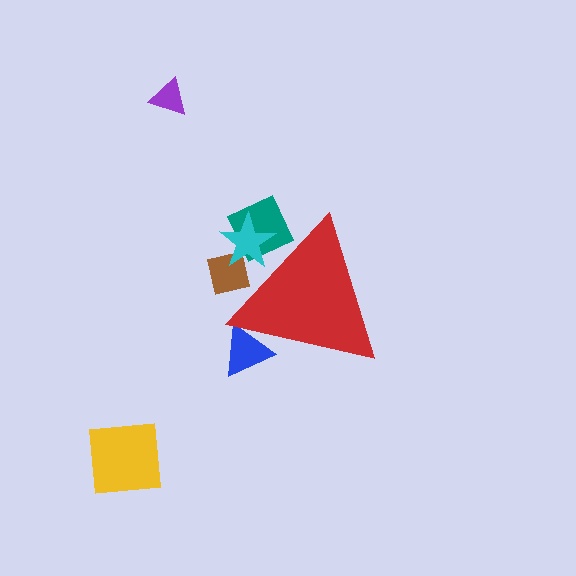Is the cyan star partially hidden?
Yes, the cyan star is partially hidden behind the red triangle.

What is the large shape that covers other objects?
A red triangle.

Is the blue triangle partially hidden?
Yes, the blue triangle is partially hidden behind the red triangle.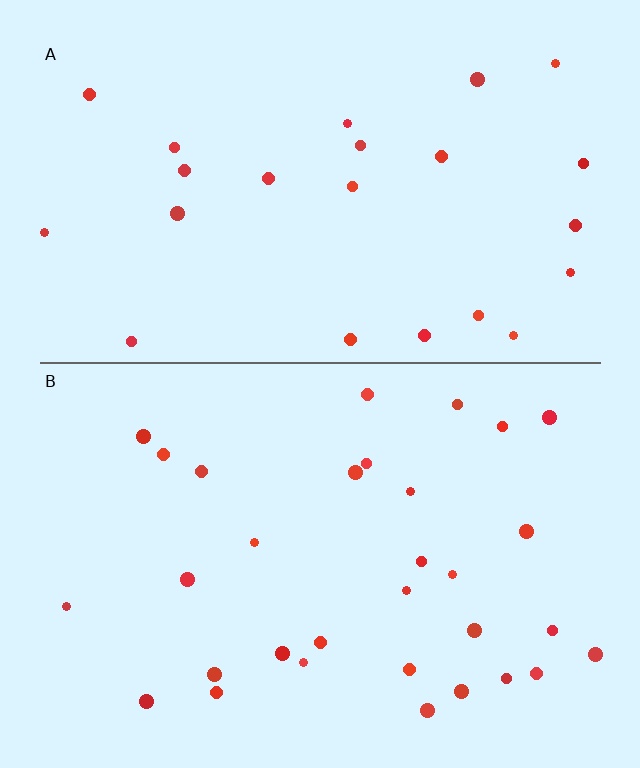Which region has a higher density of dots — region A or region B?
B (the bottom).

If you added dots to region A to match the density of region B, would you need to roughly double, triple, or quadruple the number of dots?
Approximately double.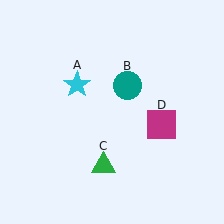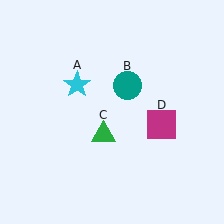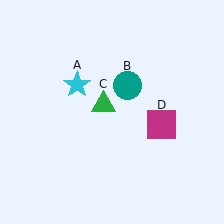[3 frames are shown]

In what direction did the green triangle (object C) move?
The green triangle (object C) moved up.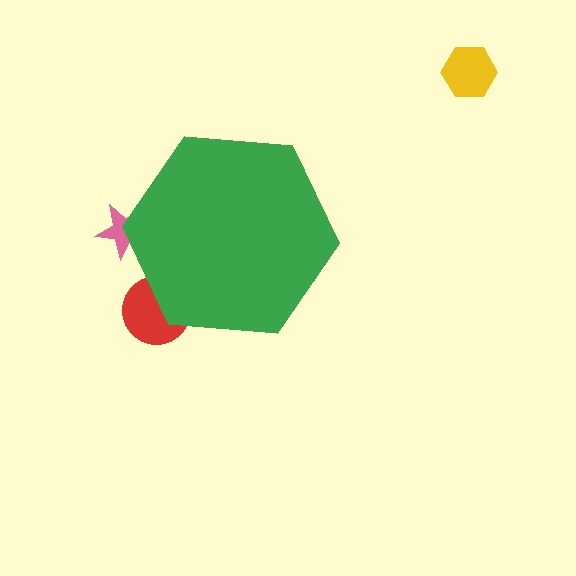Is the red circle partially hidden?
Yes, the red circle is partially hidden behind the green hexagon.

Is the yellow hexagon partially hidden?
No, the yellow hexagon is fully visible.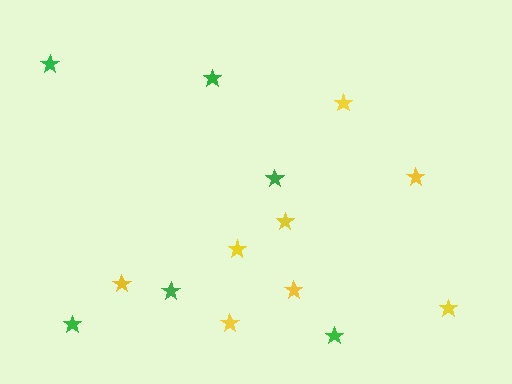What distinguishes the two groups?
There are 2 groups: one group of yellow stars (8) and one group of green stars (6).